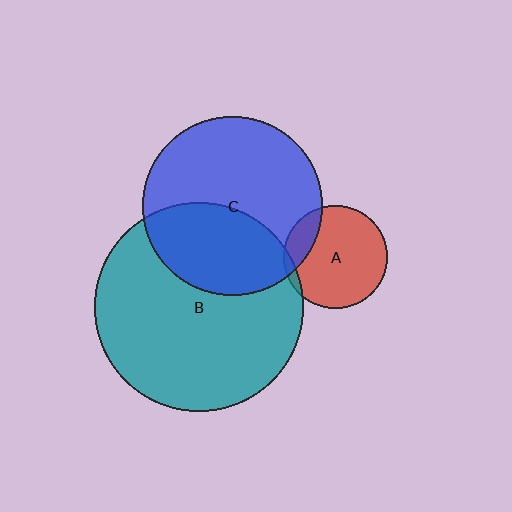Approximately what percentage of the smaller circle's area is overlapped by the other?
Approximately 5%.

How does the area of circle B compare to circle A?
Approximately 4.1 times.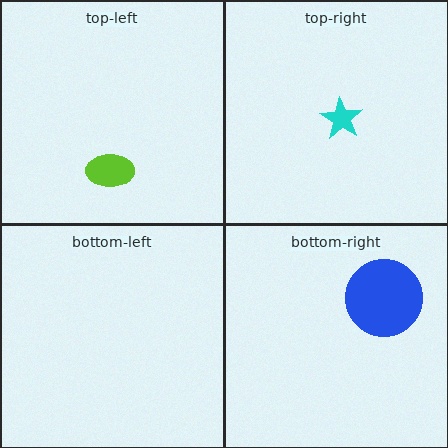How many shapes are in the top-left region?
1.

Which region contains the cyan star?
The top-right region.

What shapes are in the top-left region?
The lime ellipse.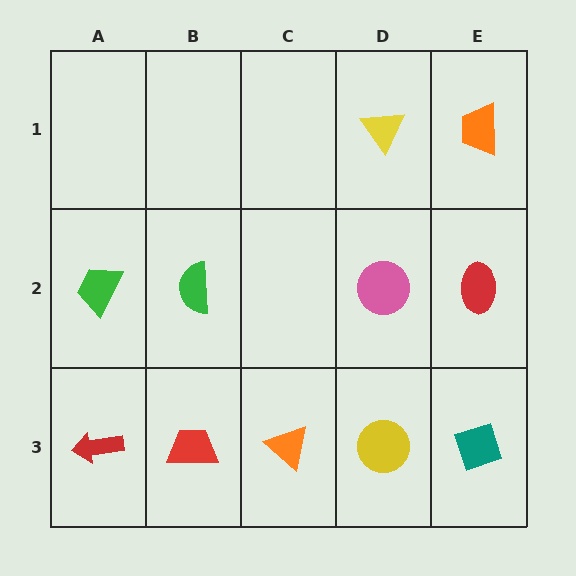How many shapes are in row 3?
5 shapes.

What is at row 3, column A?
A red arrow.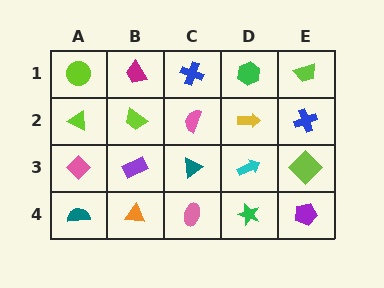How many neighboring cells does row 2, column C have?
4.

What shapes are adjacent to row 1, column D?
A yellow arrow (row 2, column D), a blue cross (row 1, column C), a lime trapezoid (row 1, column E).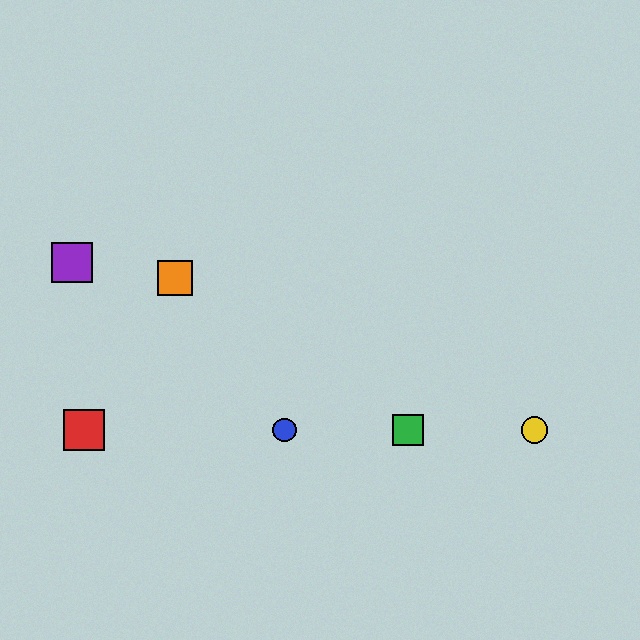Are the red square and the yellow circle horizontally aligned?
Yes, both are at y≈430.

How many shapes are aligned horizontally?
4 shapes (the red square, the blue circle, the green square, the yellow circle) are aligned horizontally.